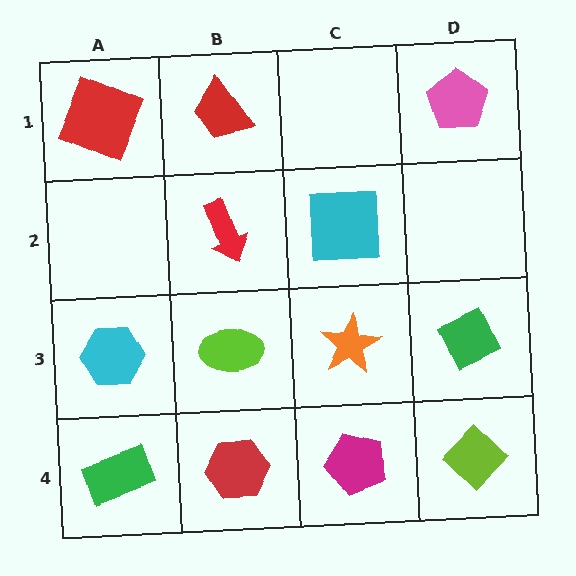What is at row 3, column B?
A lime ellipse.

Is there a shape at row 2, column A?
No, that cell is empty.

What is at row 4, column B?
A red hexagon.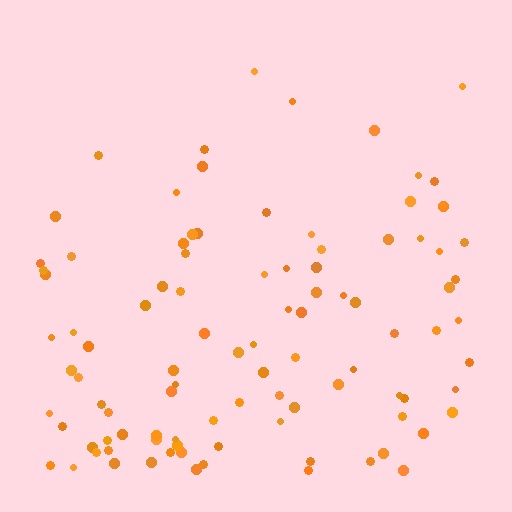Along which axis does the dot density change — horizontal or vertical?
Vertical.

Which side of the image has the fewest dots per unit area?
The top.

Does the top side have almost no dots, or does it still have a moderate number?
Still a moderate number, just noticeably fewer than the bottom.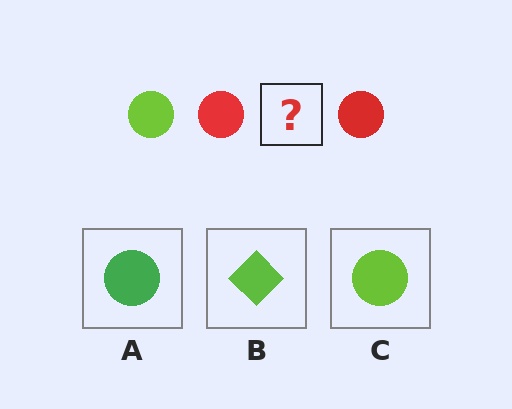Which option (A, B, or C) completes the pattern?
C.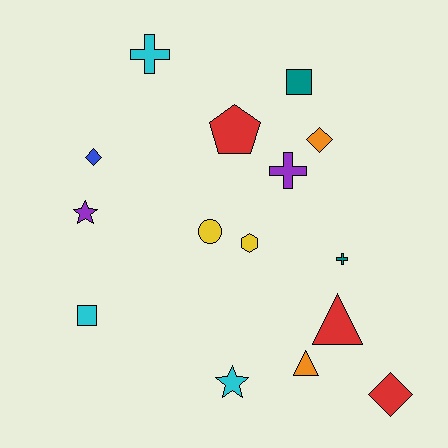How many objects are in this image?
There are 15 objects.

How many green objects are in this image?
There are no green objects.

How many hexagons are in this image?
There is 1 hexagon.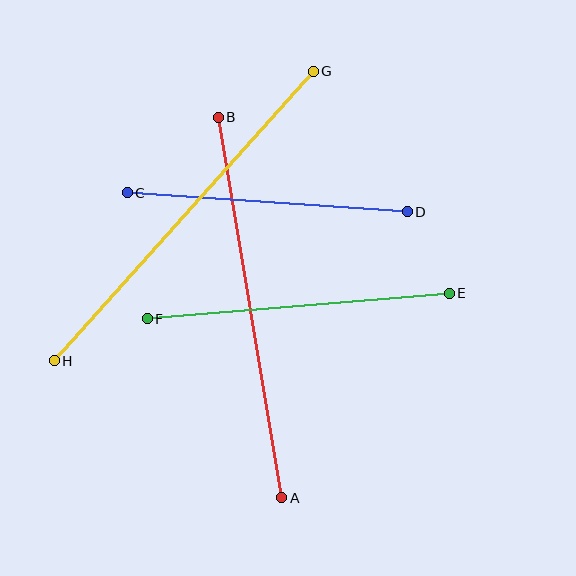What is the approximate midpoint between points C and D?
The midpoint is at approximately (267, 202) pixels.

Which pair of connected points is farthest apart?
Points G and H are farthest apart.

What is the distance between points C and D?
The distance is approximately 281 pixels.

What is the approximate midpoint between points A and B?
The midpoint is at approximately (250, 307) pixels.